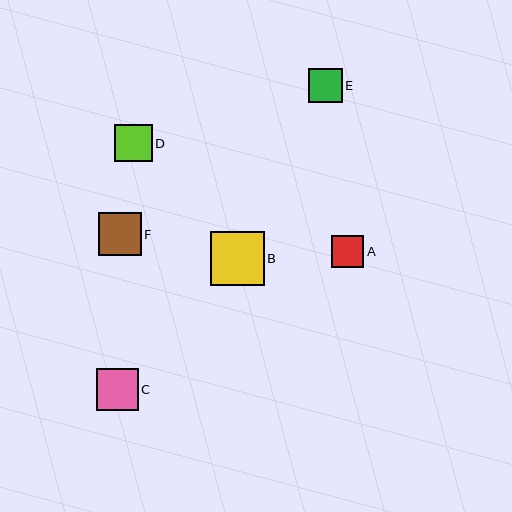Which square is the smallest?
Square A is the smallest with a size of approximately 32 pixels.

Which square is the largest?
Square B is the largest with a size of approximately 53 pixels.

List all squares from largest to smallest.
From largest to smallest: B, F, C, D, E, A.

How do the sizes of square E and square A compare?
Square E and square A are approximately the same size.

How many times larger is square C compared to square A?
Square C is approximately 1.3 times the size of square A.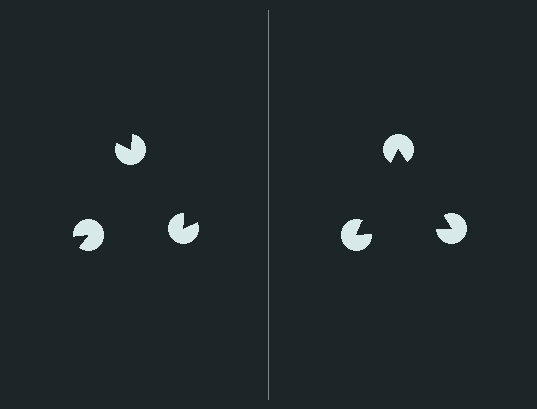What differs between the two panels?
The pac-man discs are positioned identically on both sides; only the wedge orientations differ. On the right they align to a triangle; on the left they are misaligned.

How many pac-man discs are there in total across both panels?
6 — 3 on each side.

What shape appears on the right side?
An illusory triangle.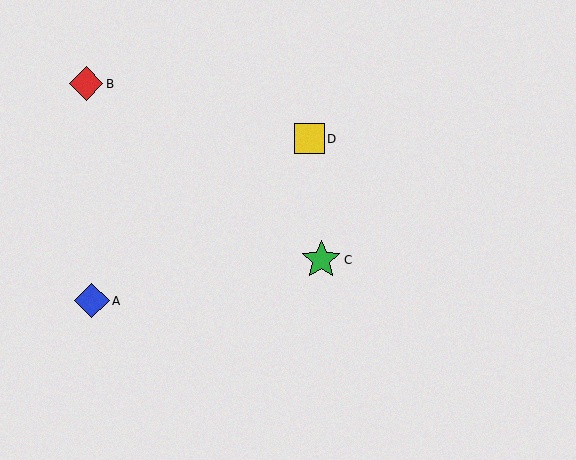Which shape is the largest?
The green star (labeled C) is the largest.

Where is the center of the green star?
The center of the green star is at (321, 260).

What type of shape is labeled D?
Shape D is a yellow square.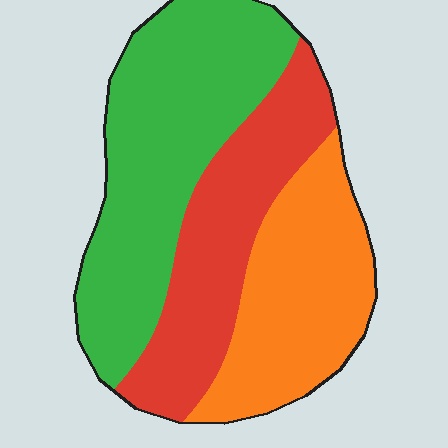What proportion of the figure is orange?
Orange covers 29% of the figure.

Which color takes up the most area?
Green, at roughly 40%.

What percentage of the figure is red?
Red covers roughly 30% of the figure.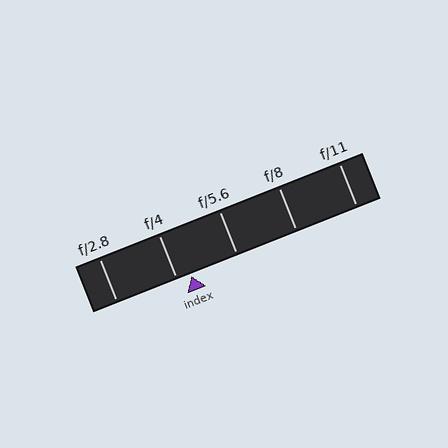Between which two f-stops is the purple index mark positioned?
The index mark is between f/4 and f/5.6.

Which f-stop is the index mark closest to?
The index mark is closest to f/4.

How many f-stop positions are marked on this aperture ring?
There are 5 f-stop positions marked.